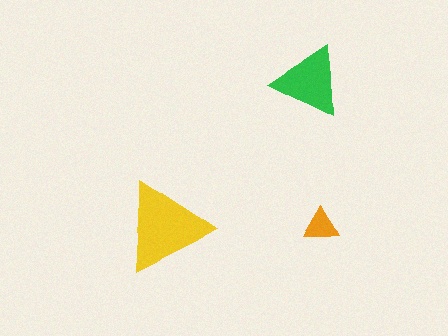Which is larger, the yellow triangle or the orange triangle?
The yellow one.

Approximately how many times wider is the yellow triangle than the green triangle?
About 1.5 times wider.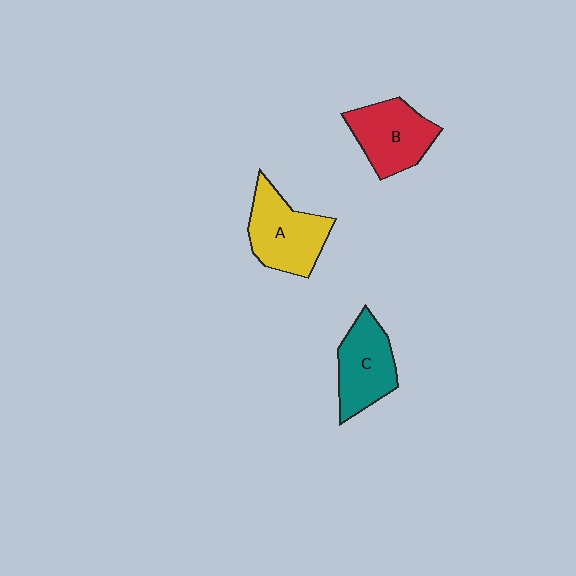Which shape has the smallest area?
Shape C (teal).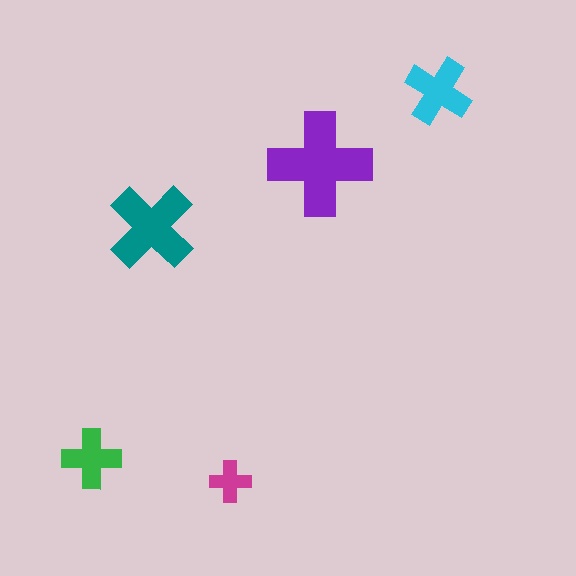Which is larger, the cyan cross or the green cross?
The cyan one.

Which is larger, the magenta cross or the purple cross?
The purple one.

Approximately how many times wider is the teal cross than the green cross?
About 1.5 times wider.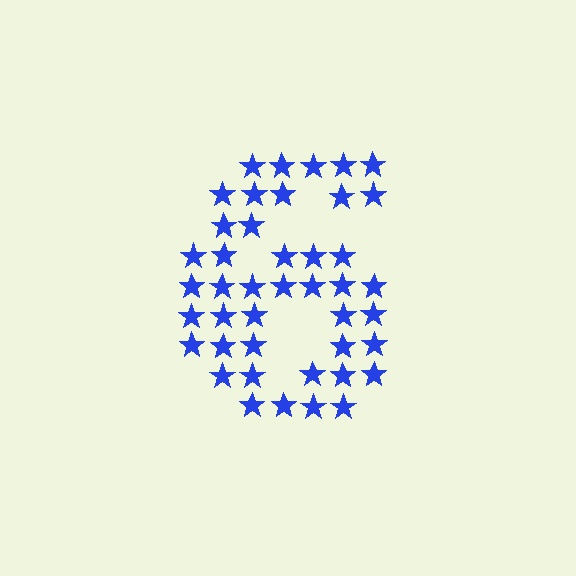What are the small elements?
The small elements are stars.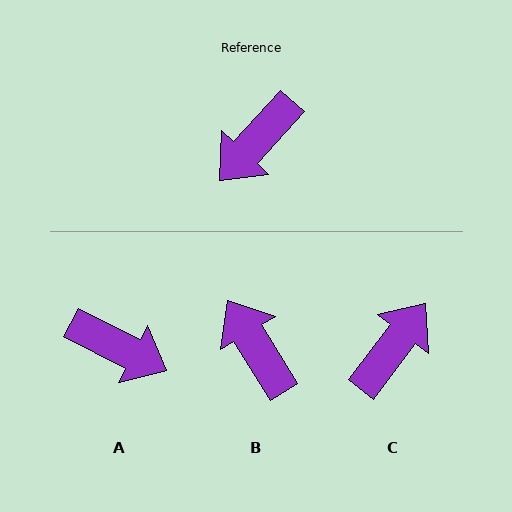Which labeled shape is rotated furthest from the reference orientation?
C, about 175 degrees away.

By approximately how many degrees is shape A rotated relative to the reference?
Approximately 106 degrees counter-clockwise.